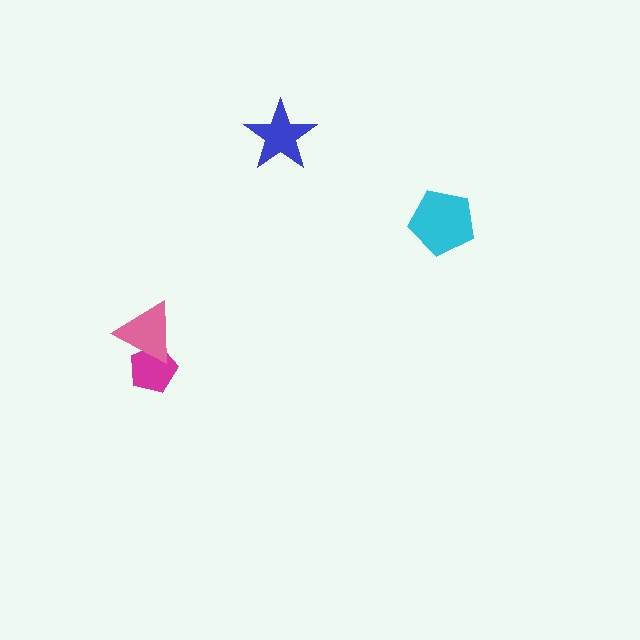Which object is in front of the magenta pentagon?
The pink triangle is in front of the magenta pentagon.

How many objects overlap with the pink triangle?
1 object overlaps with the pink triangle.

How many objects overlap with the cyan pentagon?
0 objects overlap with the cyan pentagon.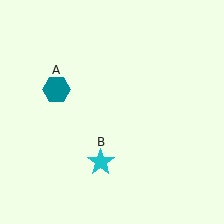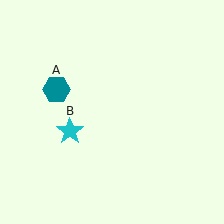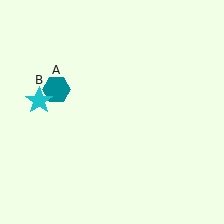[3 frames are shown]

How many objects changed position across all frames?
1 object changed position: cyan star (object B).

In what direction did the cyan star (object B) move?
The cyan star (object B) moved up and to the left.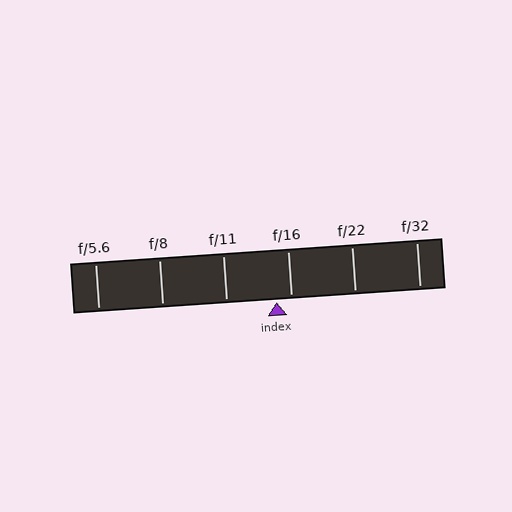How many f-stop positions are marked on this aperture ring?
There are 6 f-stop positions marked.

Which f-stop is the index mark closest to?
The index mark is closest to f/16.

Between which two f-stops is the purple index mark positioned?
The index mark is between f/11 and f/16.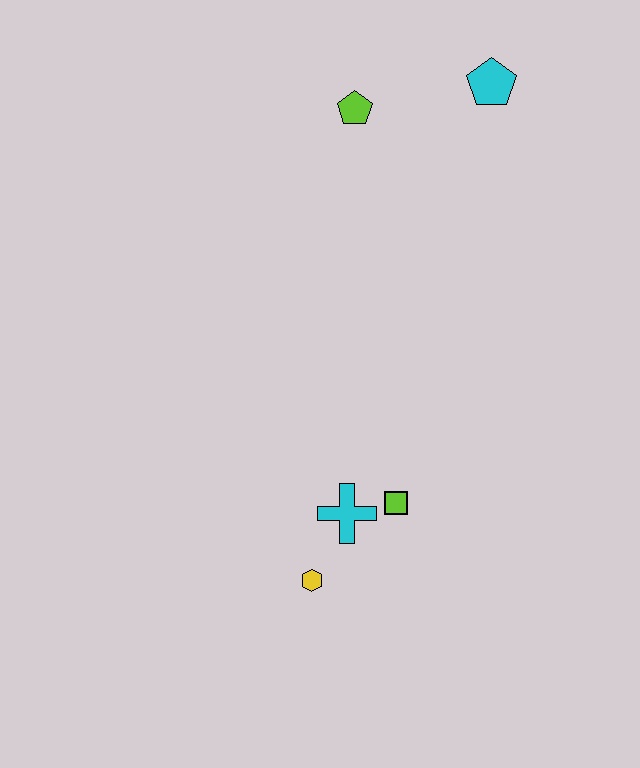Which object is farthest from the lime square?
The cyan pentagon is farthest from the lime square.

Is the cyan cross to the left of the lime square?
Yes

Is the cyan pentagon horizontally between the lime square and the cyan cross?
No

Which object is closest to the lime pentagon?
The cyan pentagon is closest to the lime pentagon.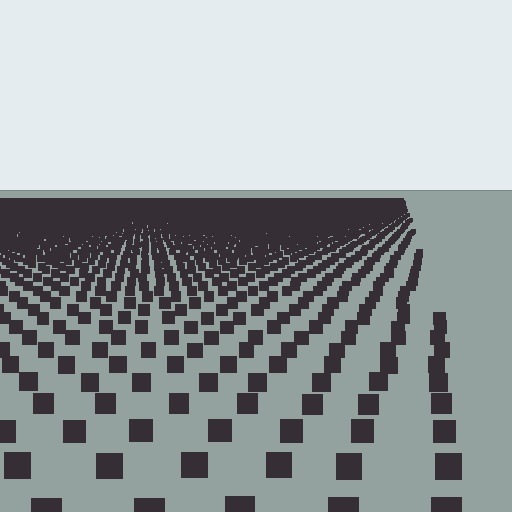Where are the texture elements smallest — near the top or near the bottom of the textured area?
Near the top.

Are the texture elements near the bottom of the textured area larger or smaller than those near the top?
Larger. Near the bottom, elements are closer to the viewer and appear at a bigger on-screen size.